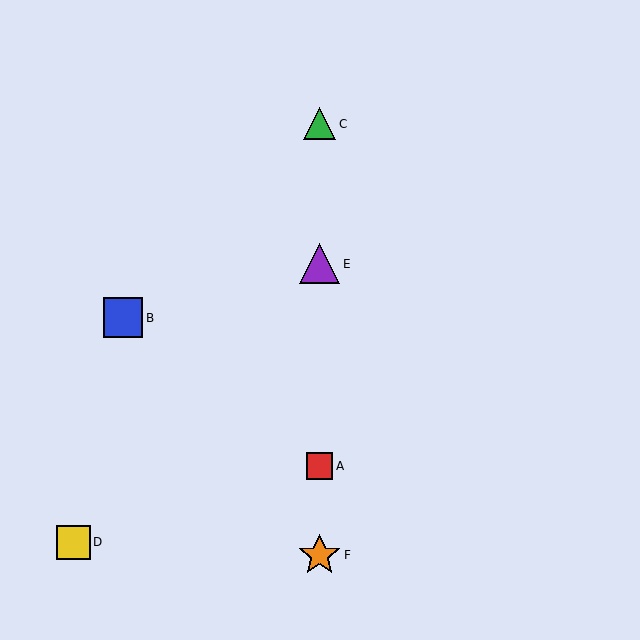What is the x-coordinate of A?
Object A is at x≈319.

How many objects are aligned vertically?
4 objects (A, C, E, F) are aligned vertically.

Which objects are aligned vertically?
Objects A, C, E, F are aligned vertically.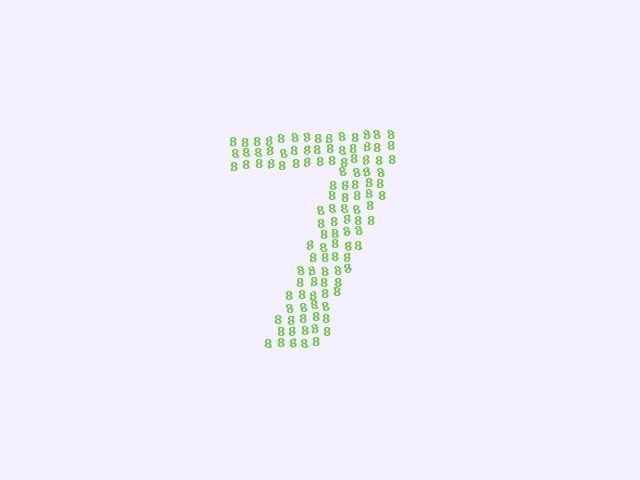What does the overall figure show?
The overall figure shows the digit 7.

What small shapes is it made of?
It is made of small digit 8's.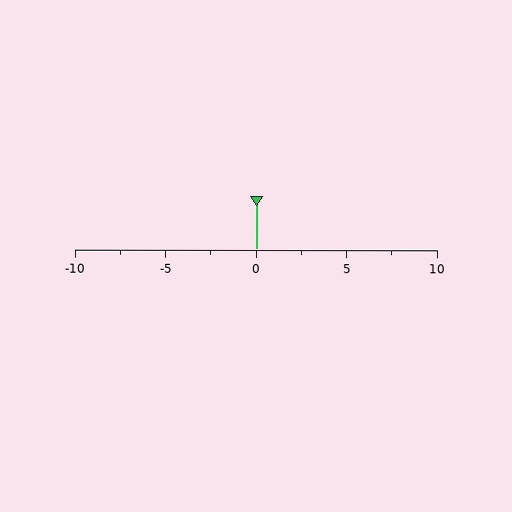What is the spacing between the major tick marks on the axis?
The major ticks are spaced 5 apart.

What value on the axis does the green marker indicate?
The marker indicates approximately 0.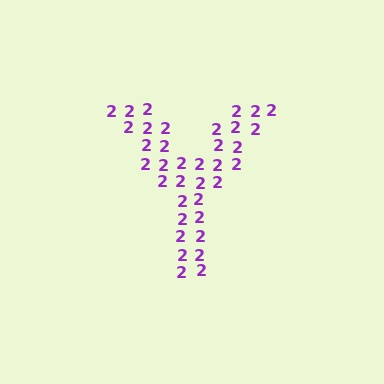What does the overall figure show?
The overall figure shows the letter Y.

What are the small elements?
The small elements are digit 2's.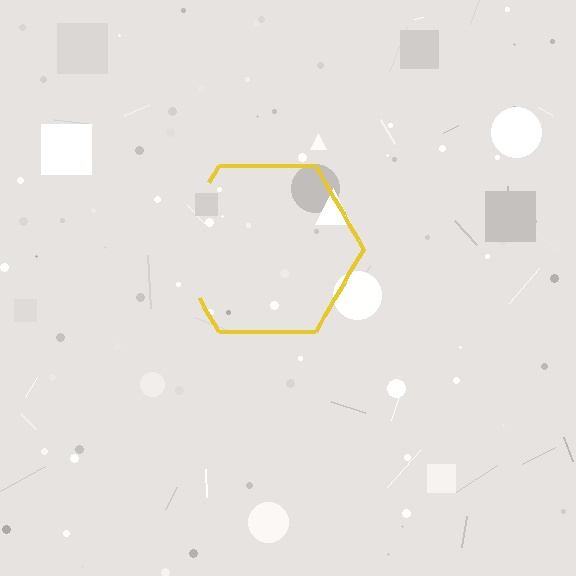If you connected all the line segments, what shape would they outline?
They would outline a hexagon.